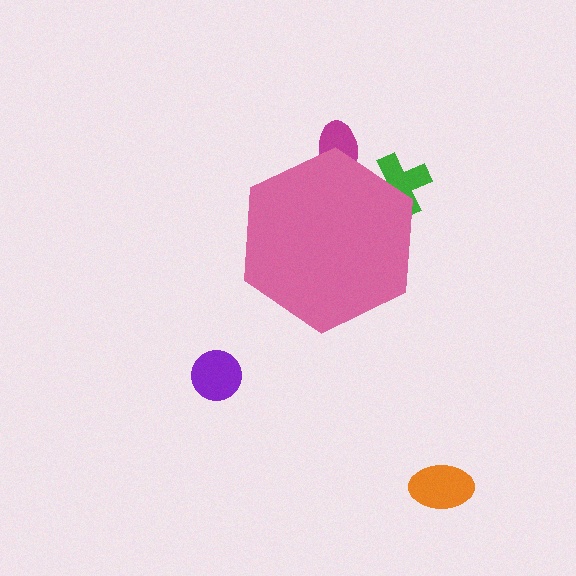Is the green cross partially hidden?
Yes, the green cross is partially hidden behind the pink hexagon.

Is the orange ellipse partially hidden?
No, the orange ellipse is fully visible.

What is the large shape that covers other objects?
A pink hexagon.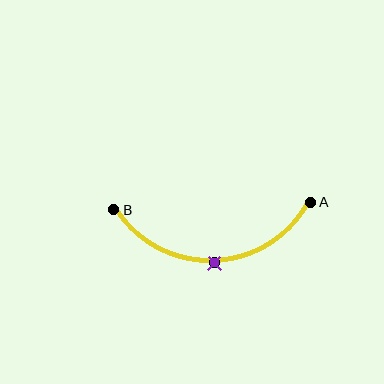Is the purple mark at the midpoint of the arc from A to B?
Yes. The purple mark lies on the arc at equal arc-length from both A and B — it is the arc midpoint.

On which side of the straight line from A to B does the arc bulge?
The arc bulges below the straight line connecting A and B.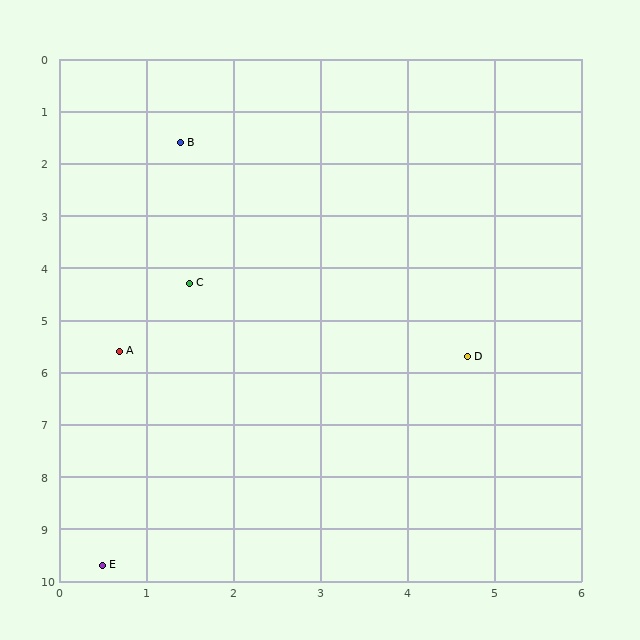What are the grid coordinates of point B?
Point B is at approximately (1.4, 1.6).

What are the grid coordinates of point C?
Point C is at approximately (1.5, 4.3).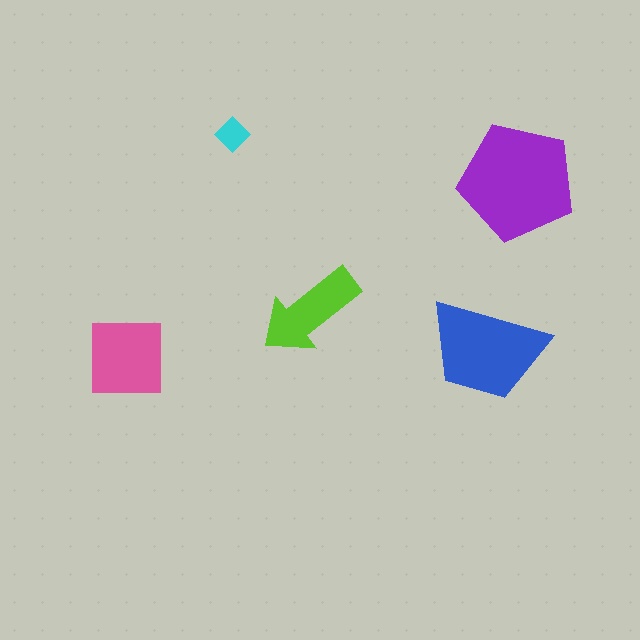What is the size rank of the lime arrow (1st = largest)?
4th.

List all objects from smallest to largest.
The cyan diamond, the lime arrow, the pink square, the blue trapezoid, the purple pentagon.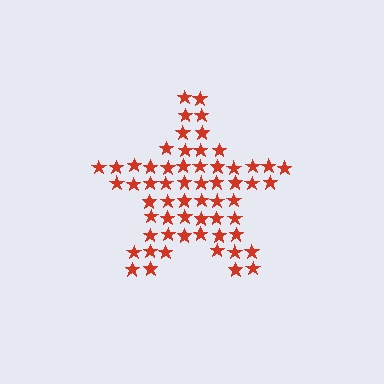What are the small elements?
The small elements are stars.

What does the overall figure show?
The overall figure shows a star.